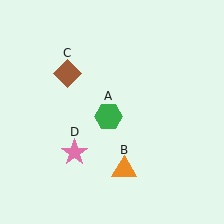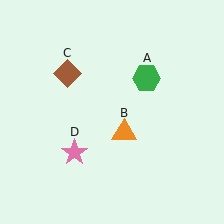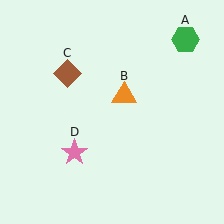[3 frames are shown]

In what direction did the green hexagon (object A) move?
The green hexagon (object A) moved up and to the right.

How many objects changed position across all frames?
2 objects changed position: green hexagon (object A), orange triangle (object B).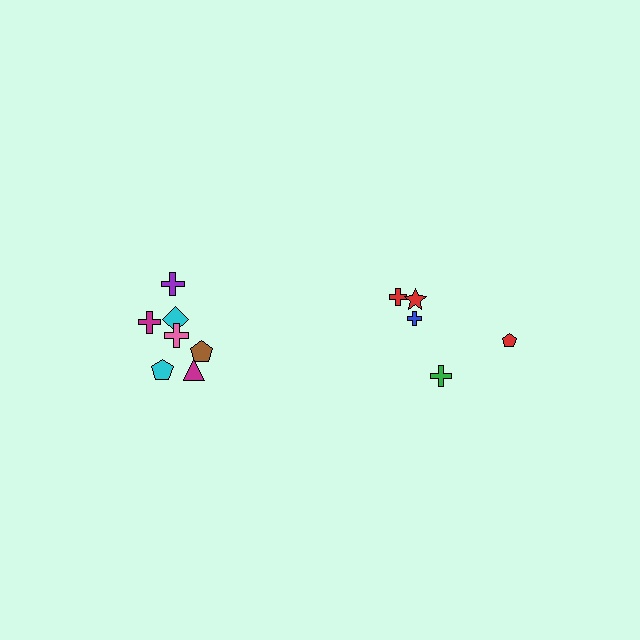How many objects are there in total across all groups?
There are 12 objects.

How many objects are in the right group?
There are 5 objects.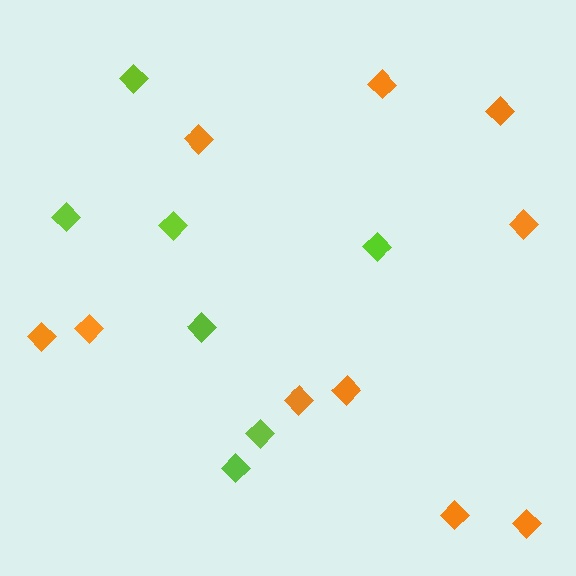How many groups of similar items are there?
There are 2 groups: one group of lime diamonds (7) and one group of orange diamonds (10).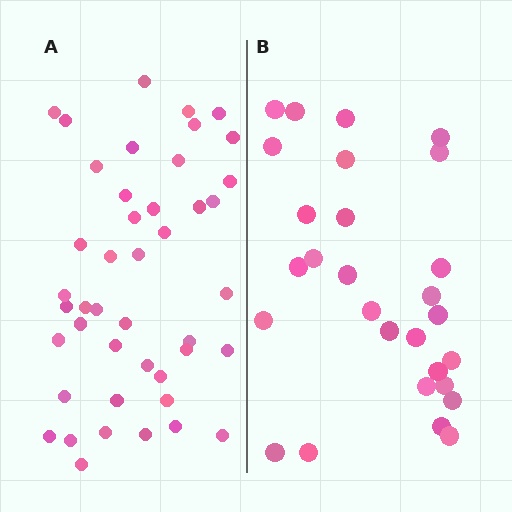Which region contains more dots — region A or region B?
Region A (the left region) has more dots.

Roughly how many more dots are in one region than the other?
Region A has approximately 15 more dots than region B.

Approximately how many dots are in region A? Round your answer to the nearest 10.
About 40 dots. (The exact count is 44, which rounds to 40.)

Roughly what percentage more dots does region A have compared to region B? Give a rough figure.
About 55% more.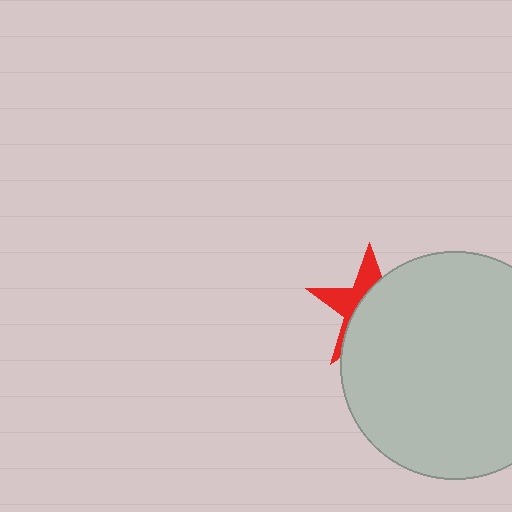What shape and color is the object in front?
The object in front is a light gray circle.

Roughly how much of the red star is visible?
A small part of it is visible (roughly 37%).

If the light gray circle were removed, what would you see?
You would see the complete red star.